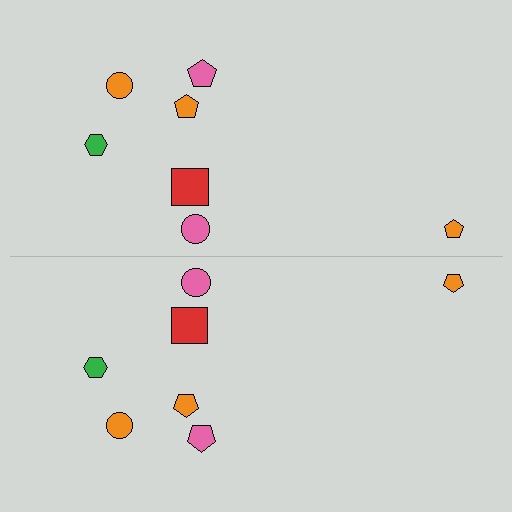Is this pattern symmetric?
Yes, this pattern has bilateral (reflection) symmetry.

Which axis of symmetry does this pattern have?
The pattern has a horizontal axis of symmetry running through the center of the image.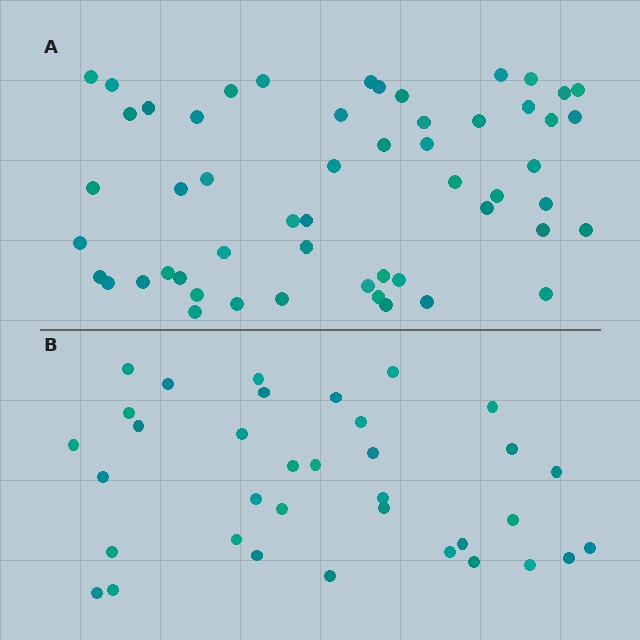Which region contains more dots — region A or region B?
Region A (the top region) has more dots.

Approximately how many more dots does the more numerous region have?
Region A has approximately 20 more dots than region B.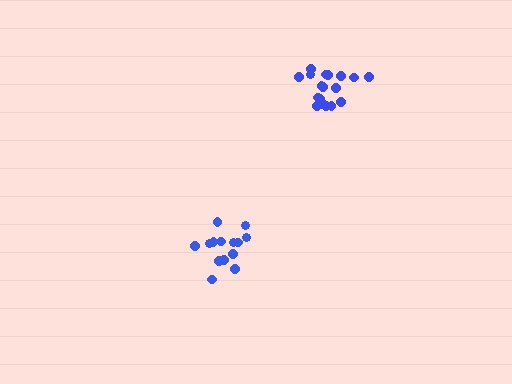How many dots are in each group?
Group 1: 18 dots, Group 2: 14 dots (32 total).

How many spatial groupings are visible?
There are 2 spatial groupings.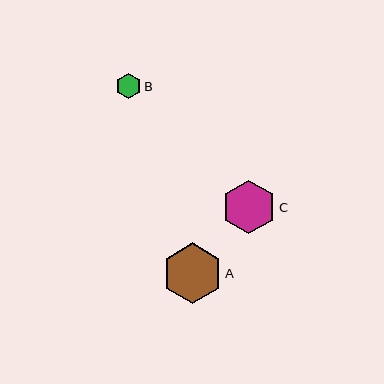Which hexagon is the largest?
Hexagon A is the largest with a size of approximately 60 pixels.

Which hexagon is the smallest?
Hexagon B is the smallest with a size of approximately 25 pixels.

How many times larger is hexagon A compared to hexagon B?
Hexagon A is approximately 2.4 times the size of hexagon B.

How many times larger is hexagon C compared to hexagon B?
Hexagon C is approximately 2.1 times the size of hexagon B.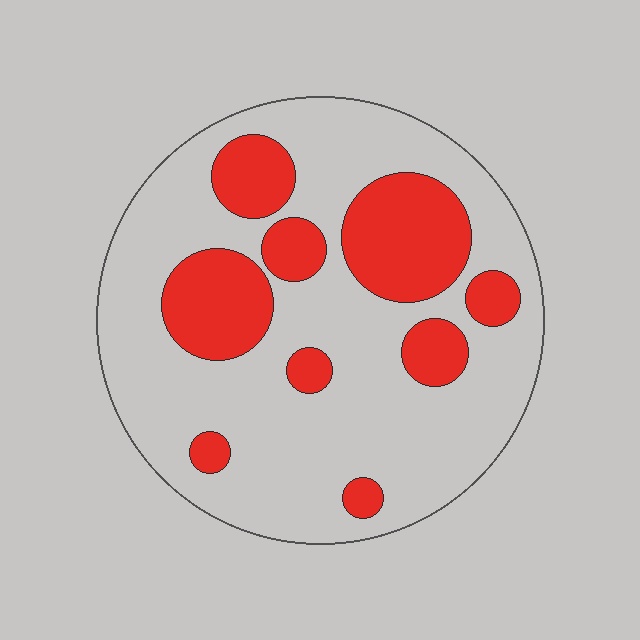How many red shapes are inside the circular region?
9.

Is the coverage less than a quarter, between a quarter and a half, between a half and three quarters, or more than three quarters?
Between a quarter and a half.